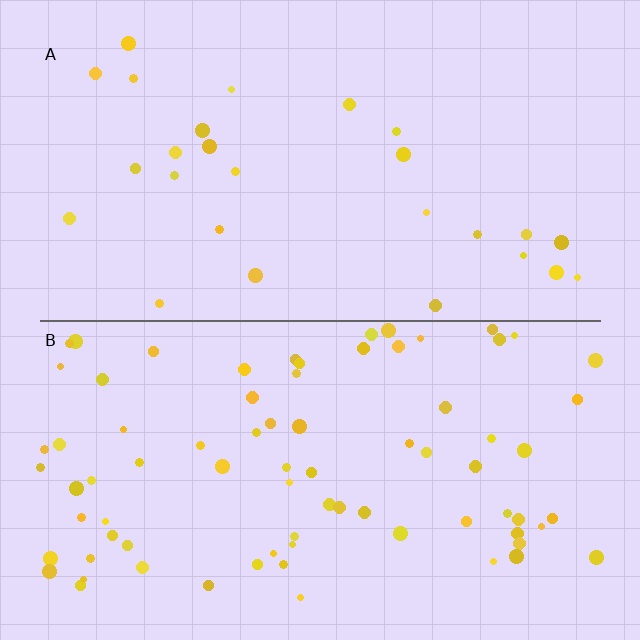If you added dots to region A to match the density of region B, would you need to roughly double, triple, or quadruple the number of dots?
Approximately triple.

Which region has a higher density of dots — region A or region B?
B (the bottom).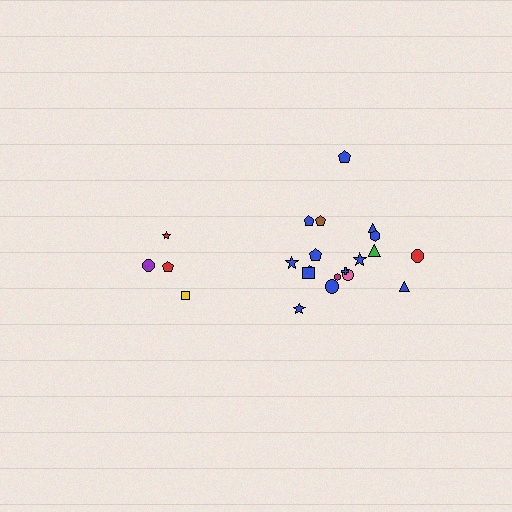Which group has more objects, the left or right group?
The right group.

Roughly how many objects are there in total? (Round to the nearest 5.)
Roughly 20 objects in total.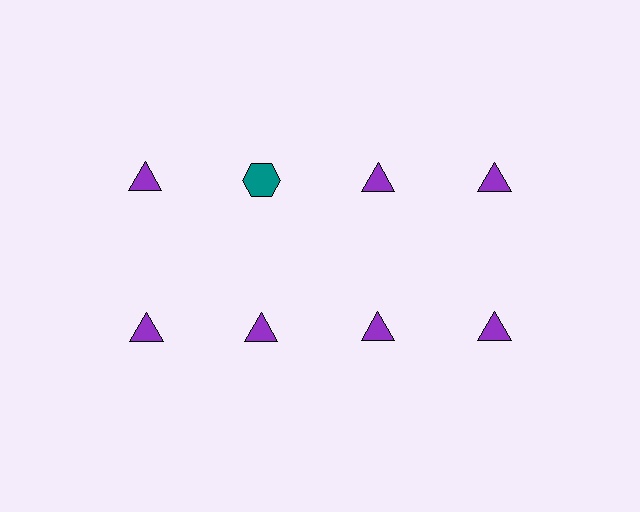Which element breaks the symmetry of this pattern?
The teal hexagon in the top row, second from left column breaks the symmetry. All other shapes are purple triangles.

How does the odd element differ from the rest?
It differs in both color (teal instead of purple) and shape (hexagon instead of triangle).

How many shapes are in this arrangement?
There are 8 shapes arranged in a grid pattern.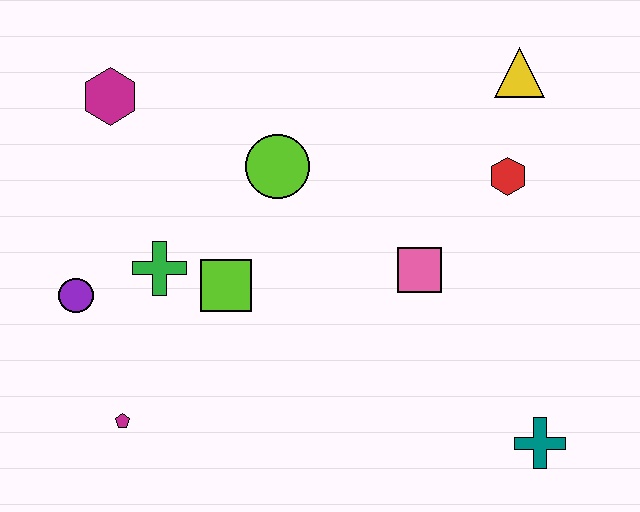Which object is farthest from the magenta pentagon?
The yellow triangle is farthest from the magenta pentagon.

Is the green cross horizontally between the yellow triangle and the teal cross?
No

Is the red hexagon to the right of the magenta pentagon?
Yes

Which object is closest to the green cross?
The lime square is closest to the green cross.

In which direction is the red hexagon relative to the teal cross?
The red hexagon is above the teal cross.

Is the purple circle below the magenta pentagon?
No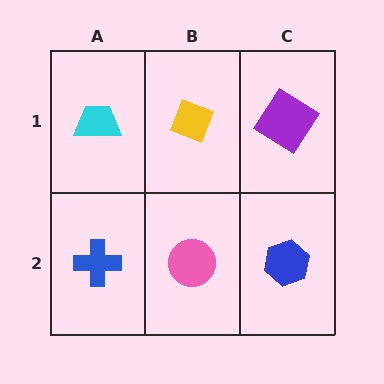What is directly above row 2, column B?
A yellow diamond.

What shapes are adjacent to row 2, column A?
A cyan trapezoid (row 1, column A), a pink circle (row 2, column B).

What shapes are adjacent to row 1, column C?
A blue hexagon (row 2, column C), a yellow diamond (row 1, column B).